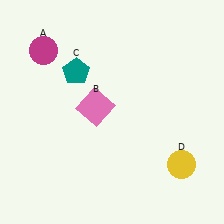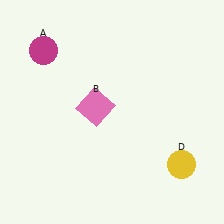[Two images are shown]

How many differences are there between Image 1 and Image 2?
There is 1 difference between the two images.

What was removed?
The teal pentagon (C) was removed in Image 2.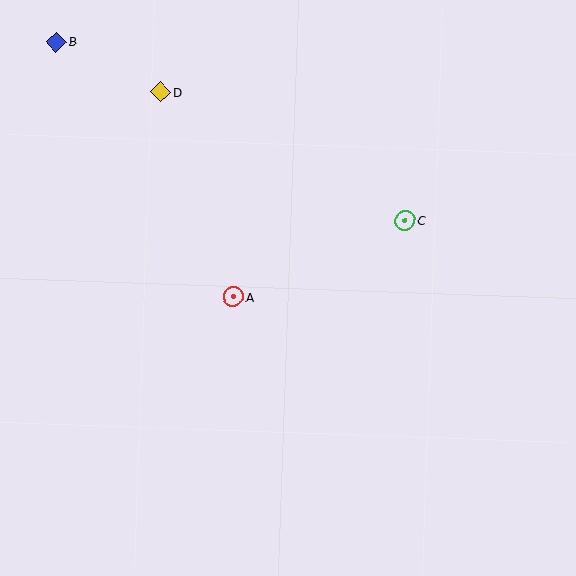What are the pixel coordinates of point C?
Point C is at (405, 220).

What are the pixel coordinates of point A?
Point A is at (233, 297).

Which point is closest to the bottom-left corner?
Point A is closest to the bottom-left corner.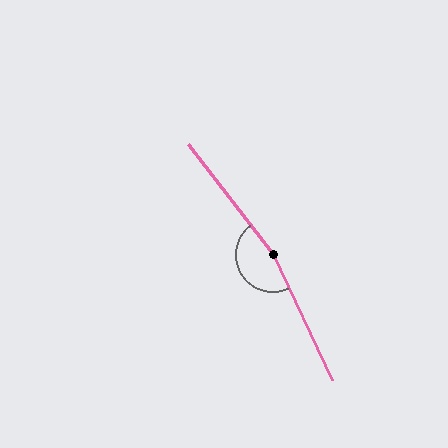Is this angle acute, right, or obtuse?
It is obtuse.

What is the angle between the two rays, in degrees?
Approximately 168 degrees.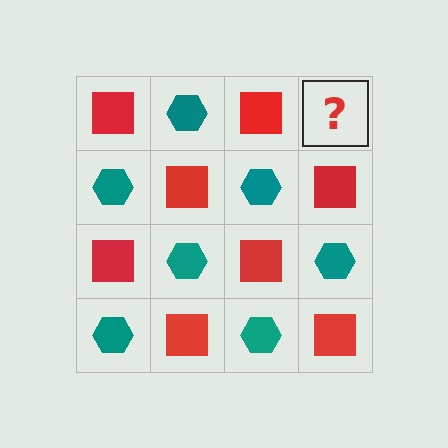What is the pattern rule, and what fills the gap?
The rule is that it alternates red square and teal hexagon in a checkerboard pattern. The gap should be filled with a teal hexagon.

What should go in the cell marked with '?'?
The missing cell should contain a teal hexagon.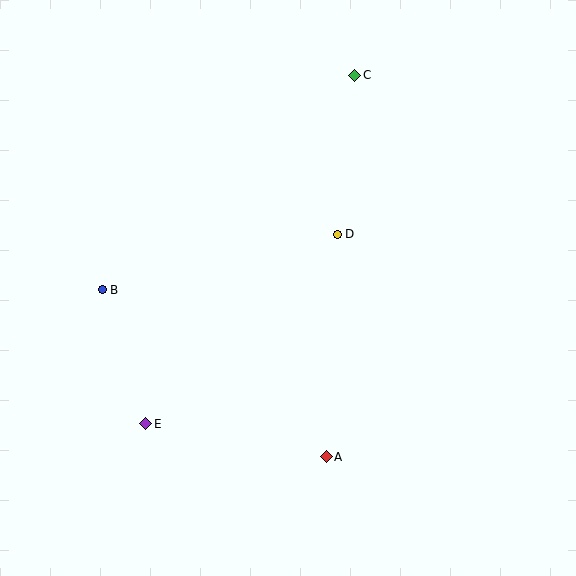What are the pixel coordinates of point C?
Point C is at (354, 75).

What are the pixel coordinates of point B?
Point B is at (102, 290).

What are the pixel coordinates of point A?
Point A is at (326, 457).